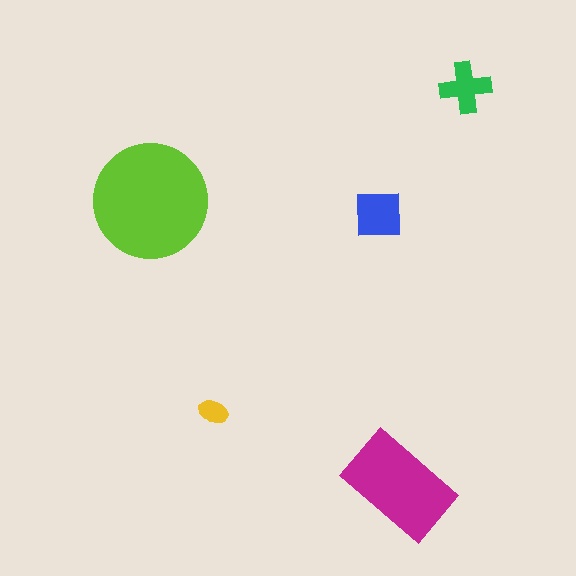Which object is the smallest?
The yellow ellipse.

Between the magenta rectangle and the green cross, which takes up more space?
The magenta rectangle.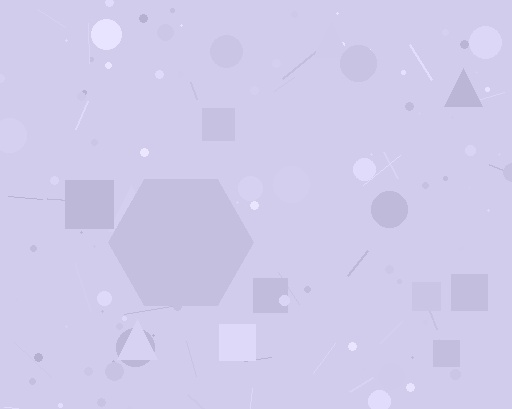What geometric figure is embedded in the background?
A hexagon is embedded in the background.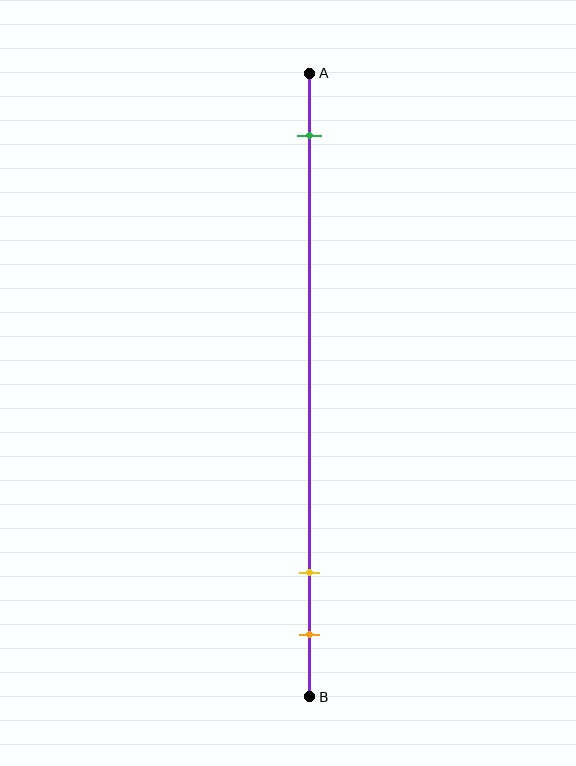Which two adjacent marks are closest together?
The yellow and orange marks are the closest adjacent pair.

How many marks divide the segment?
There are 3 marks dividing the segment.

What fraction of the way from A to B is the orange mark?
The orange mark is approximately 90% (0.9) of the way from A to B.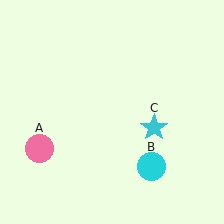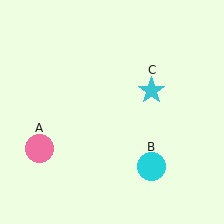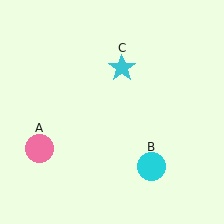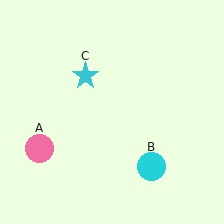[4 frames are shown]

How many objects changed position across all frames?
1 object changed position: cyan star (object C).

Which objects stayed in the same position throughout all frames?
Pink circle (object A) and cyan circle (object B) remained stationary.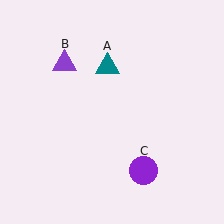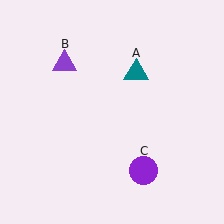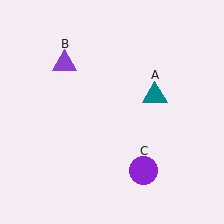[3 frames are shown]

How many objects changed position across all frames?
1 object changed position: teal triangle (object A).